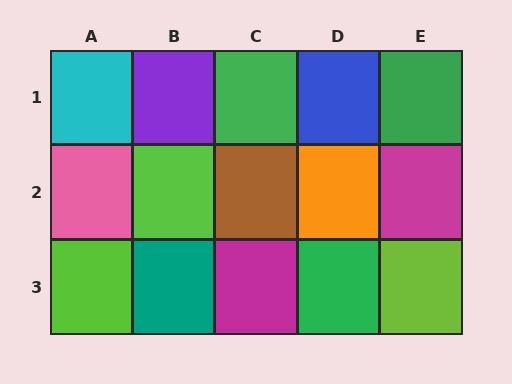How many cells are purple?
1 cell is purple.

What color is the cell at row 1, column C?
Green.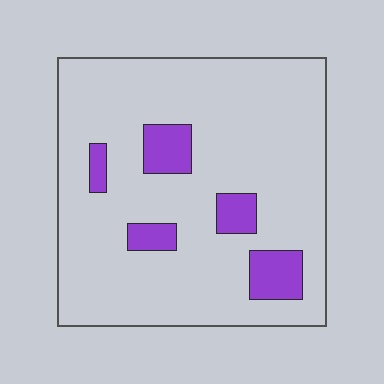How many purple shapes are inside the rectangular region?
5.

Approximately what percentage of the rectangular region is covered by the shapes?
Approximately 15%.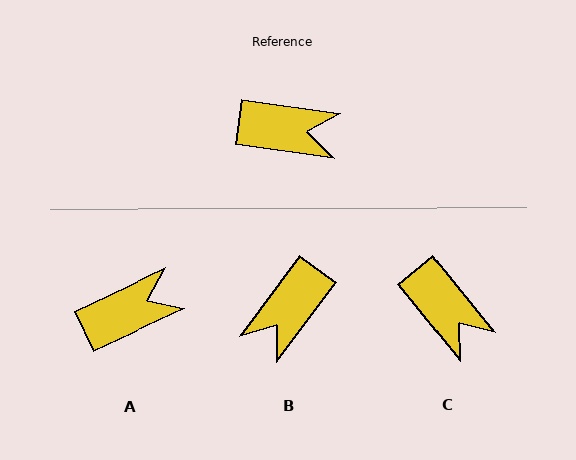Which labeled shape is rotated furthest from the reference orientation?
B, about 119 degrees away.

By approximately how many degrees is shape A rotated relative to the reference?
Approximately 33 degrees counter-clockwise.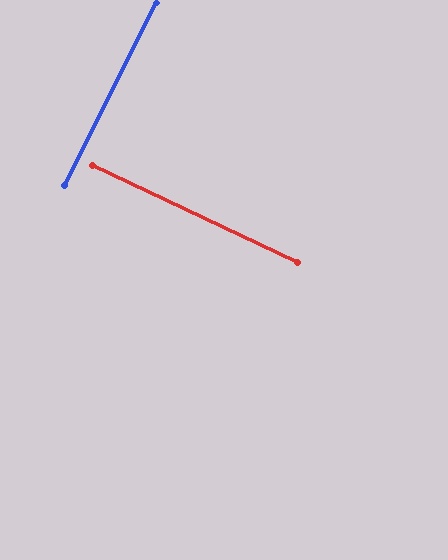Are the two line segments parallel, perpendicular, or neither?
Perpendicular — they meet at approximately 89°.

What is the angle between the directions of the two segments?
Approximately 89 degrees.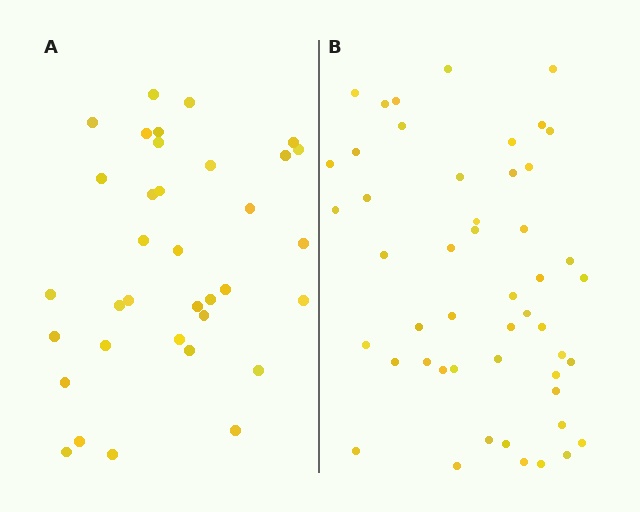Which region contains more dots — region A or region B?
Region B (the right region) has more dots.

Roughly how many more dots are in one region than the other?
Region B has approximately 15 more dots than region A.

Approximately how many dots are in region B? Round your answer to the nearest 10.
About 50 dots. (The exact count is 49, which rounds to 50.)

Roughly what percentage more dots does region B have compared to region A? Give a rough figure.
About 40% more.